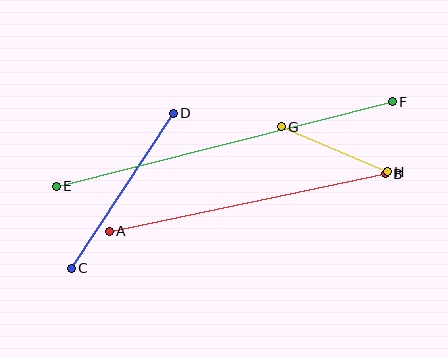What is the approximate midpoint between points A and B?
The midpoint is at approximately (248, 203) pixels.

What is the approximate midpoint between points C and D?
The midpoint is at approximately (122, 191) pixels.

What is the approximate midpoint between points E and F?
The midpoint is at approximately (224, 144) pixels.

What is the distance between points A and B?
The distance is approximately 282 pixels.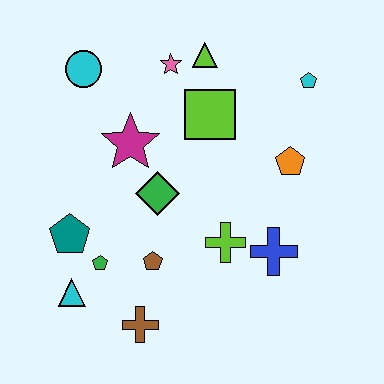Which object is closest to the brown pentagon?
The green pentagon is closest to the brown pentagon.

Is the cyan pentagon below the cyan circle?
Yes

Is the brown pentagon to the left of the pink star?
Yes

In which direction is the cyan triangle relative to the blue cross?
The cyan triangle is to the left of the blue cross.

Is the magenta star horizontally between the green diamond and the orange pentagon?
No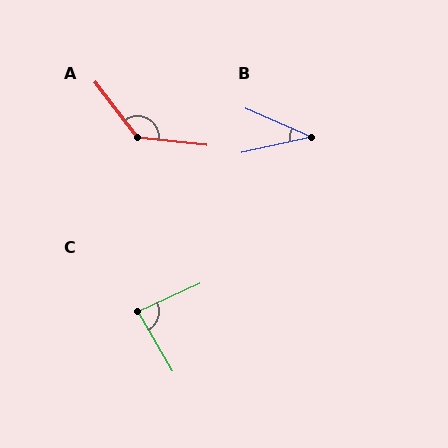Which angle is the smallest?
B, at approximately 36 degrees.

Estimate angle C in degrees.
Approximately 85 degrees.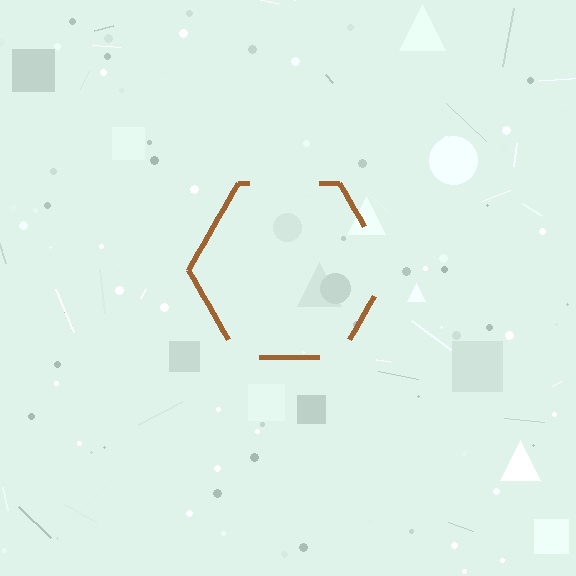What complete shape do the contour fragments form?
The contour fragments form a hexagon.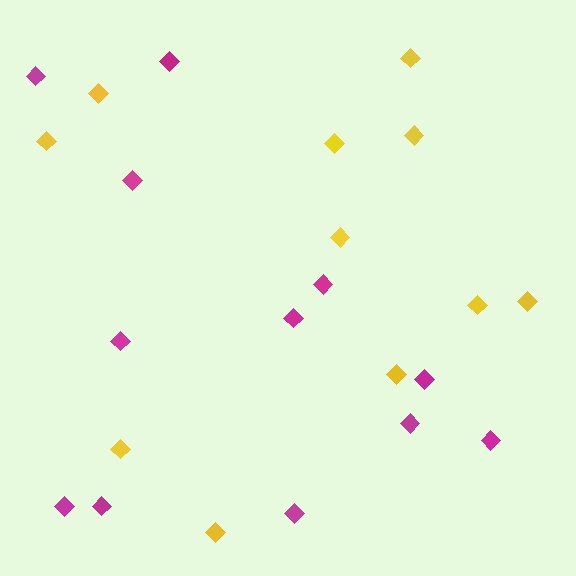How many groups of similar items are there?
There are 2 groups: one group of magenta diamonds (12) and one group of yellow diamonds (11).